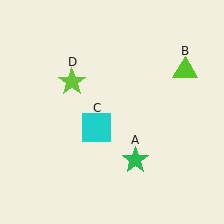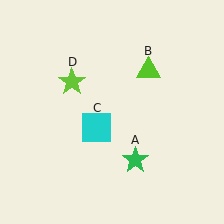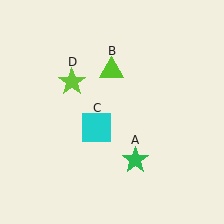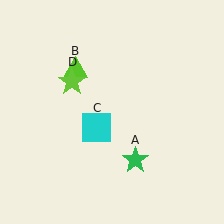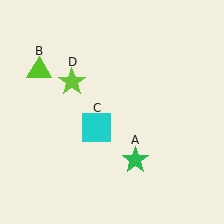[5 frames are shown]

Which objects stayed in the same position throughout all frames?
Green star (object A) and cyan square (object C) and lime star (object D) remained stationary.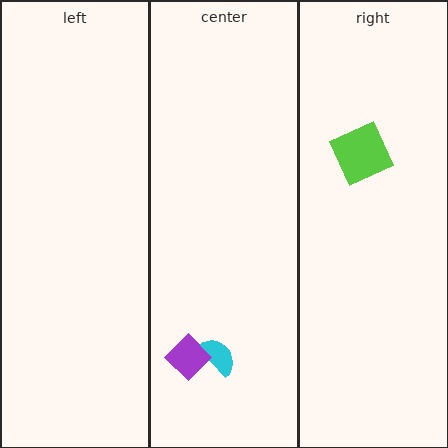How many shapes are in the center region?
2.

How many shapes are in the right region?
1.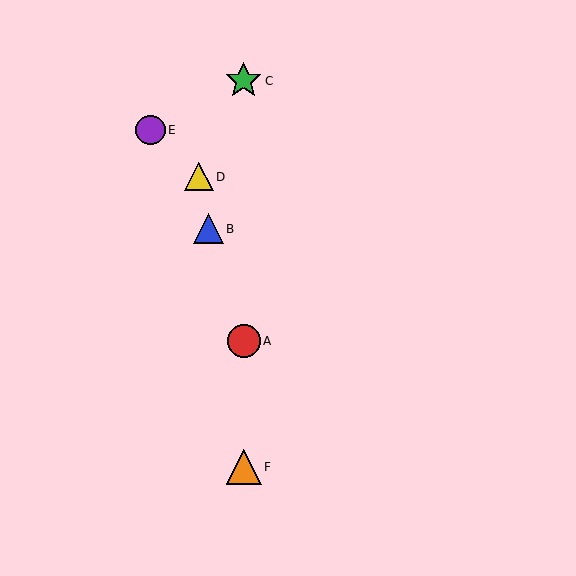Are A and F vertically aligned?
Yes, both are at x≈244.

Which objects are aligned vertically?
Objects A, C, F are aligned vertically.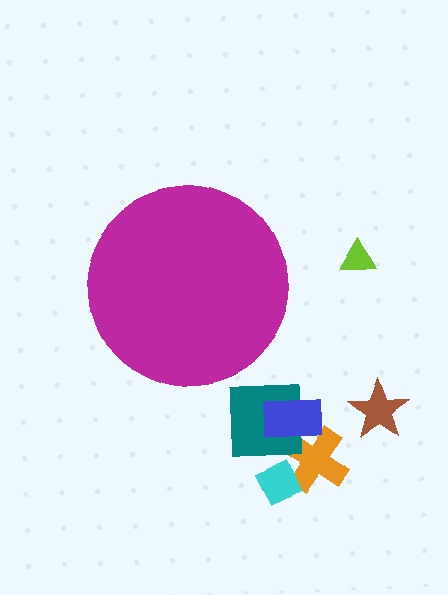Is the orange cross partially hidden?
No, the orange cross is fully visible.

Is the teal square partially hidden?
No, the teal square is fully visible.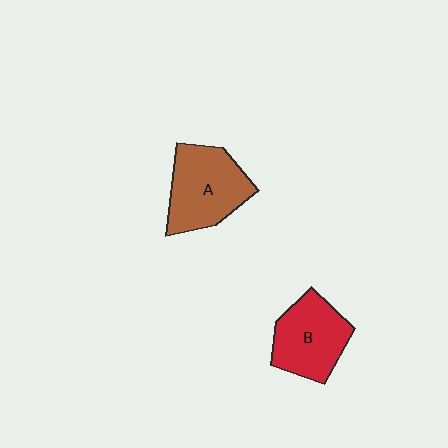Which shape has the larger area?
Shape A (brown).